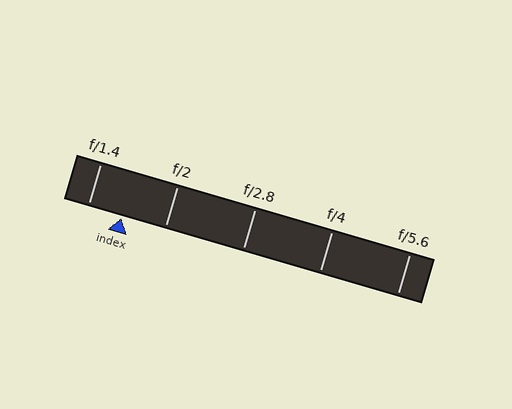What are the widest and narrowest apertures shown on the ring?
The widest aperture shown is f/1.4 and the narrowest is f/5.6.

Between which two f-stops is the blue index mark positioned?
The index mark is between f/1.4 and f/2.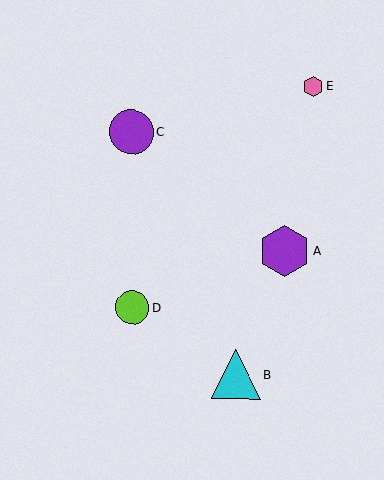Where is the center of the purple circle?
The center of the purple circle is at (131, 132).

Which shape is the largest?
The purple hexagon (labeled A) is the largest.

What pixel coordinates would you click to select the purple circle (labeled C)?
Click at (131, 132) to select the purple circle C.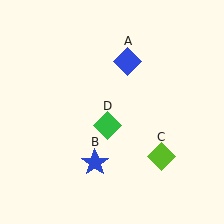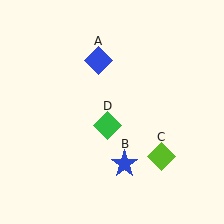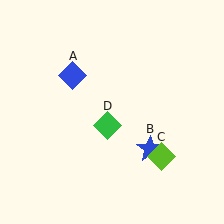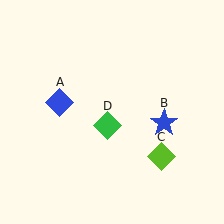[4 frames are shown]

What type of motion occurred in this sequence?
The blue diamond (object A), blue star (object B) rotated counterclockwise around the center of the scene.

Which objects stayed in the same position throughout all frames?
Lime diamond (object C) and green diamond (object D) remained stationary.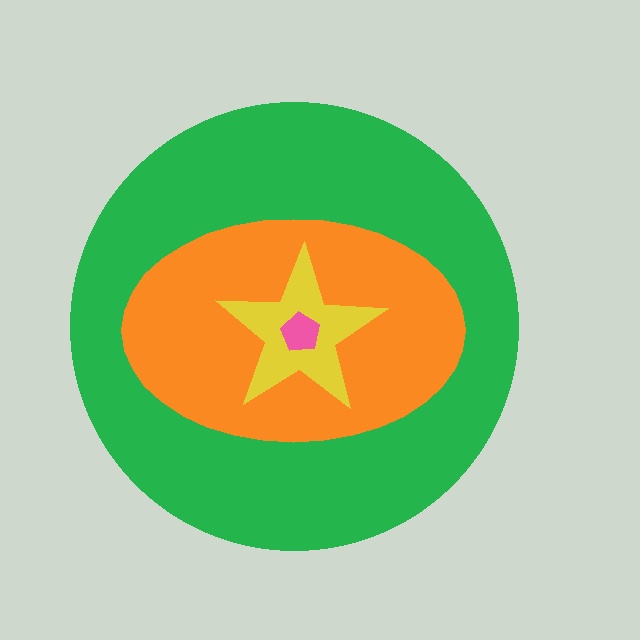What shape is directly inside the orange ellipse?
The yellow star.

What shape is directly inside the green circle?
The orange ellipse.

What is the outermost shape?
The green circle.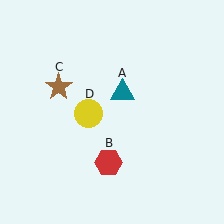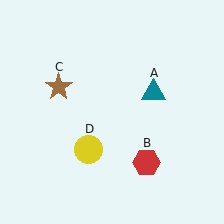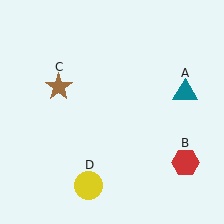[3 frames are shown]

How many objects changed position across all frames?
3 objects changed position: teal triangle (object A), red hexagon (object B), yellow circle (object D).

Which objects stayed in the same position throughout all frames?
Brown star (object C) remained stationary.